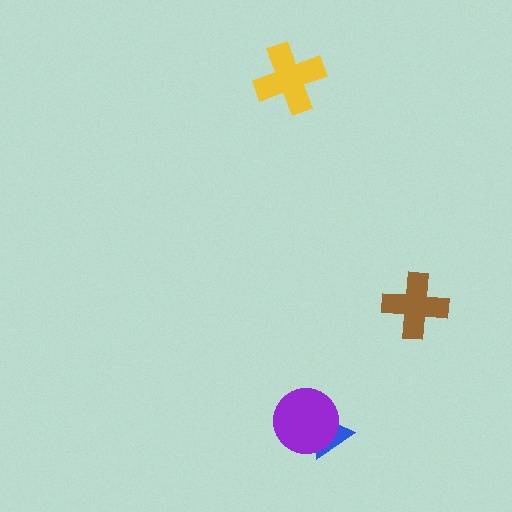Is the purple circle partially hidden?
No, no other shape covers it.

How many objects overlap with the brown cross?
0 objects overlap with the brown cross.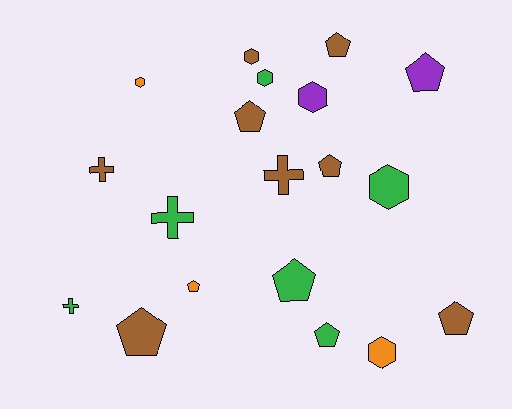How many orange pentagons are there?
There is 1 orange pentagon.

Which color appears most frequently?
Brown, with 8 objects.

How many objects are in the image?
There are 19 objects.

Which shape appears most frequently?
Pentagon, with 9 objects.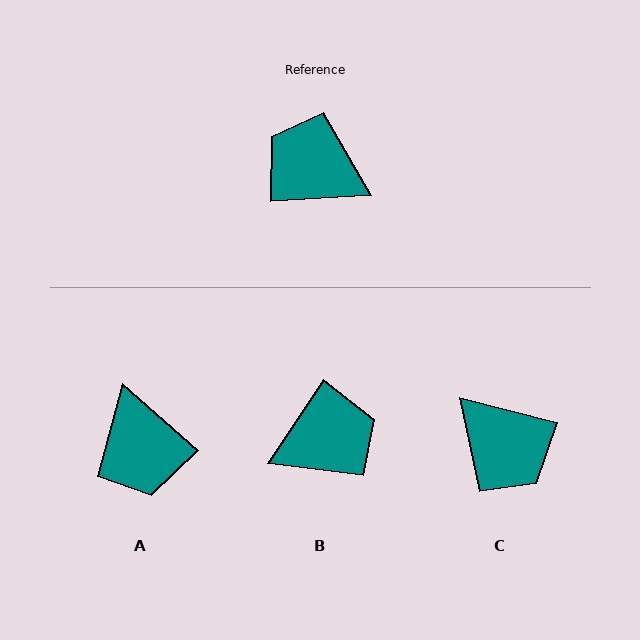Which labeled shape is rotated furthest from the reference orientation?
C, about 163 degrees away.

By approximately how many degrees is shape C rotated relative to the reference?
Approximately 163 degrees counter-clockwise.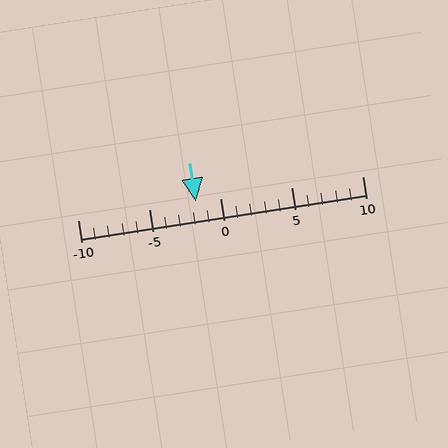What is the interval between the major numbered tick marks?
The major tick marks are spaced 5 units apart.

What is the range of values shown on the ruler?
The ruler shows values from -10 to 10.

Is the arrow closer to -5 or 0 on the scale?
The arrow is closer to 0.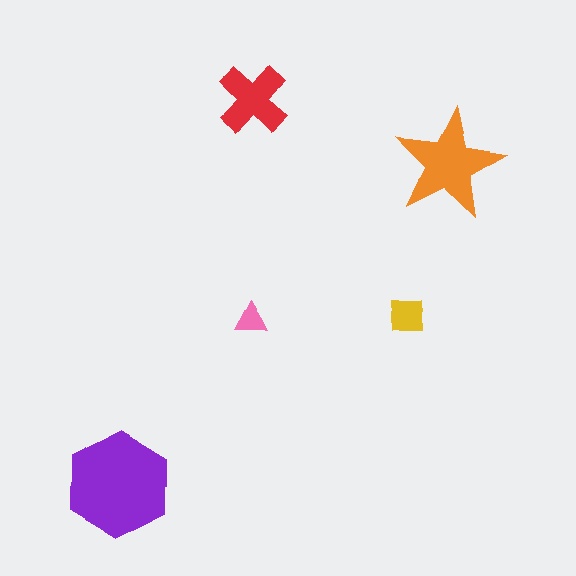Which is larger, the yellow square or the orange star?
The orange star.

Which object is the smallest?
The pink triangle.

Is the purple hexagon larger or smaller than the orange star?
Larger.